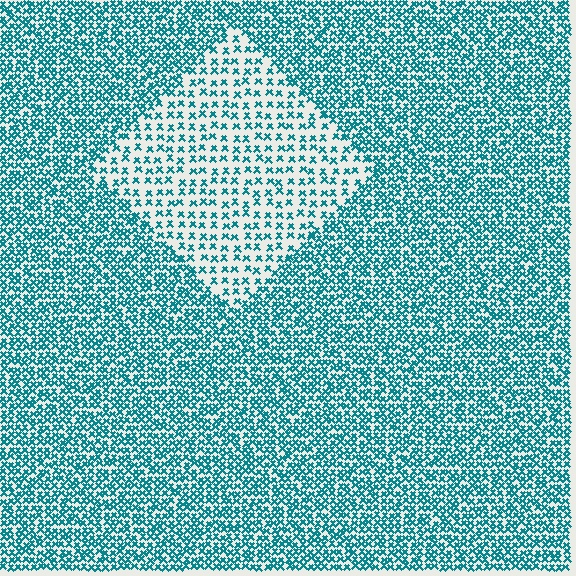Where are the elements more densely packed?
The elements are more densely packed outside the diamond boundary.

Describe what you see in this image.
The image contains small teal elements arranged at two different densities. A diamond-shaped region is visible where the elements are less densely packed than the surrounding area.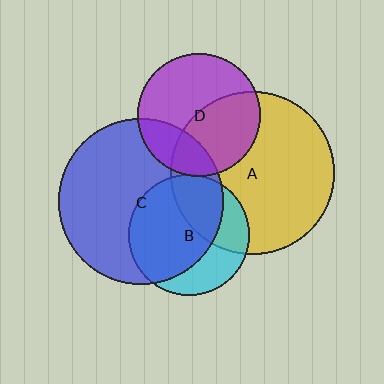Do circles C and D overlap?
Yes.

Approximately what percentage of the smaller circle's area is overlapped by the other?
Approximately 25%.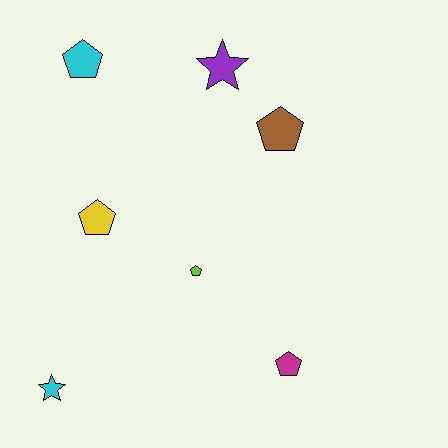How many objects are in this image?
There are 7 objects.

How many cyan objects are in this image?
There are 2 cyan objects.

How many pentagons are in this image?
There are 5 pentagons.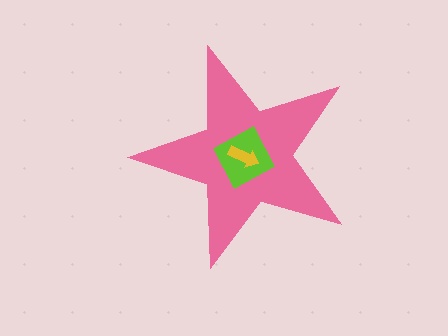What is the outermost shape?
The pink star.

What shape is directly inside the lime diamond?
The yellow arrow.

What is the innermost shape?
The yellow arrow.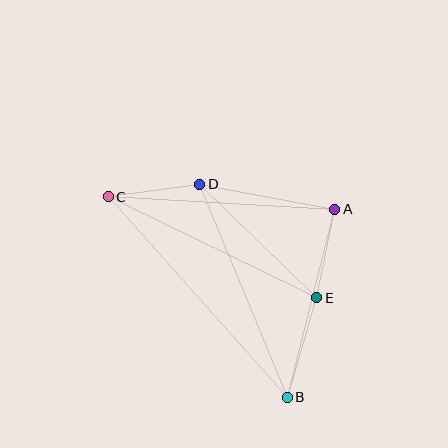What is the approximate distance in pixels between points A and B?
The distance between A and B is approximately 194 pixels.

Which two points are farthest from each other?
Points B and C are farthest from each other.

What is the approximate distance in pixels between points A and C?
The distance between A and C is approximately 227 pixels.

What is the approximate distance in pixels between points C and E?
The distance between C and E is approximately 232 pixels.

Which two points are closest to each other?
Points A and E are closest to each other.